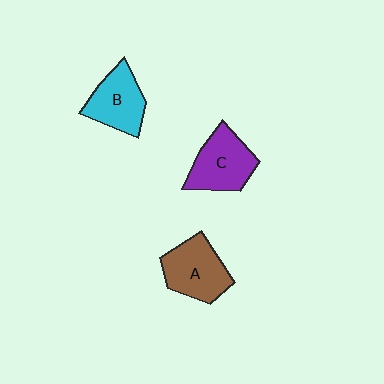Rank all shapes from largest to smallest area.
From largest to smallest: A (brown), C (purple), B (cyan).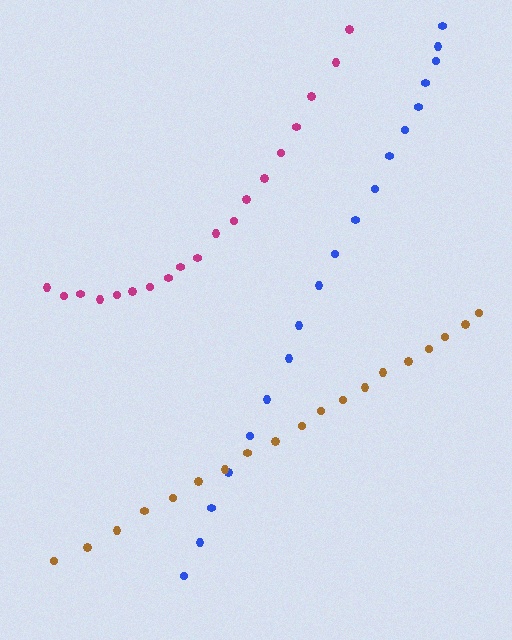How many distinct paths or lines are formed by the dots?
There are 3 distinct paths.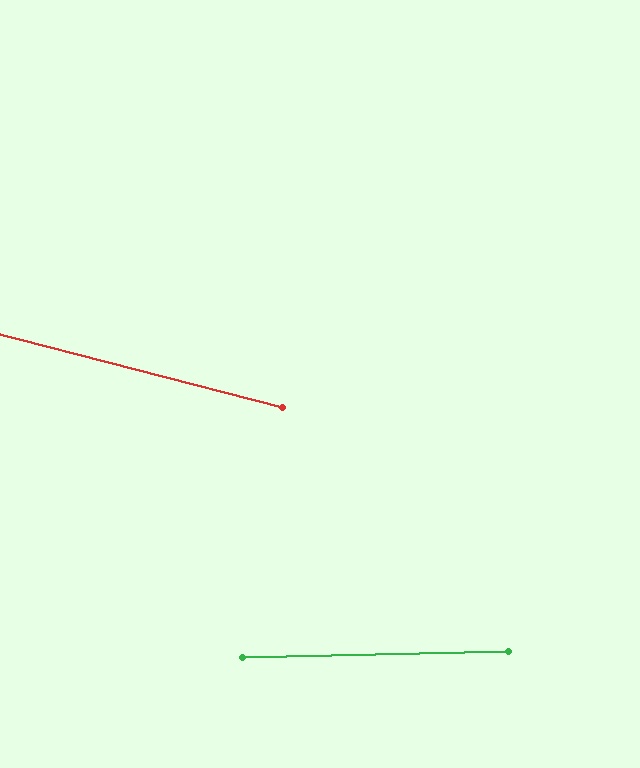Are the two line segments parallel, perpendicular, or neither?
Neither parallel nor perpendicular — they differ by about 16°.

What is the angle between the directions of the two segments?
Approximately 16 degrees.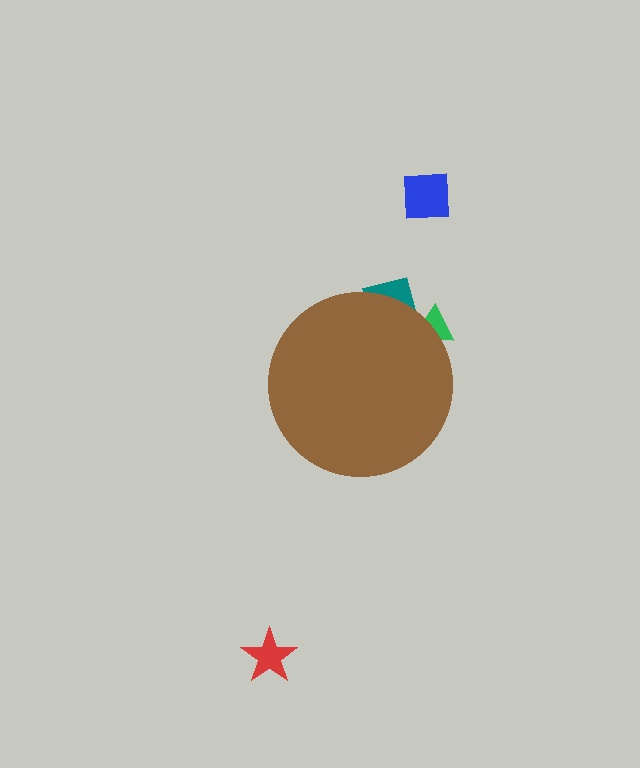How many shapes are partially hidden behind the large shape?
2 shapes are partially hidden.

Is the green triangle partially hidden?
Yes, the green triangle is partially hidden behind the brown circle.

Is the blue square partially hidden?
No, the blue square is fully visible.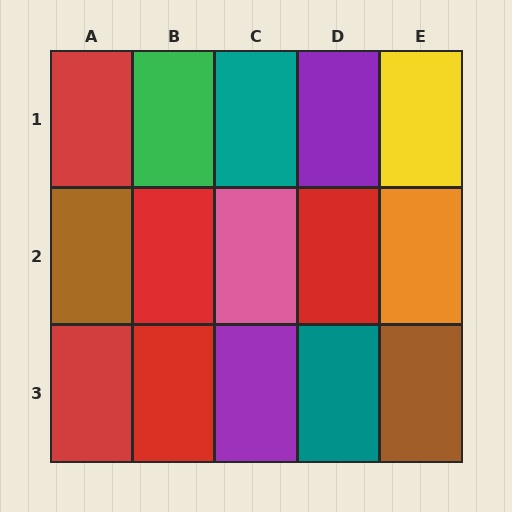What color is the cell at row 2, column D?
Red.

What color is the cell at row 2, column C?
Pink.